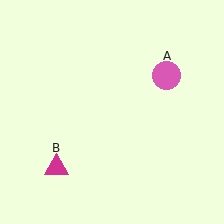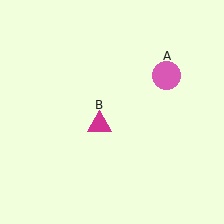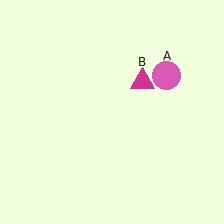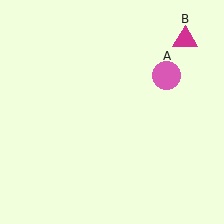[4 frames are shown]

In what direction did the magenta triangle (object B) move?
The magenta triangle (object B) moved up and to the right.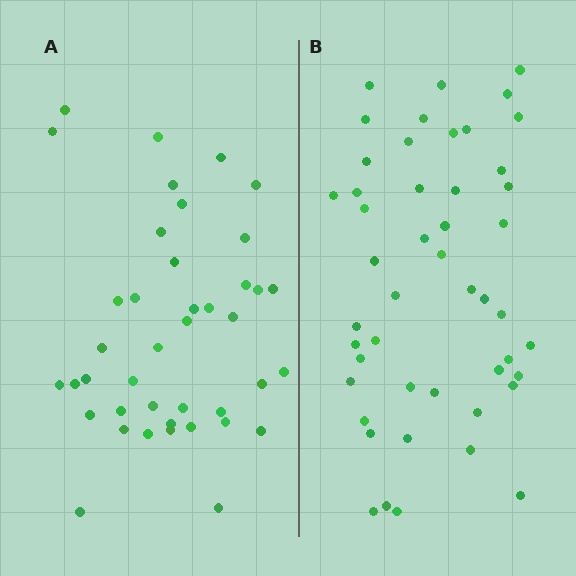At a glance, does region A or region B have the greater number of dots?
Region B (the right region) has more dots.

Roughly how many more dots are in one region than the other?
Region B has roughly 8 or so more dots than region A.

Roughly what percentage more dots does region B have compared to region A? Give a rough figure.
About 15% more.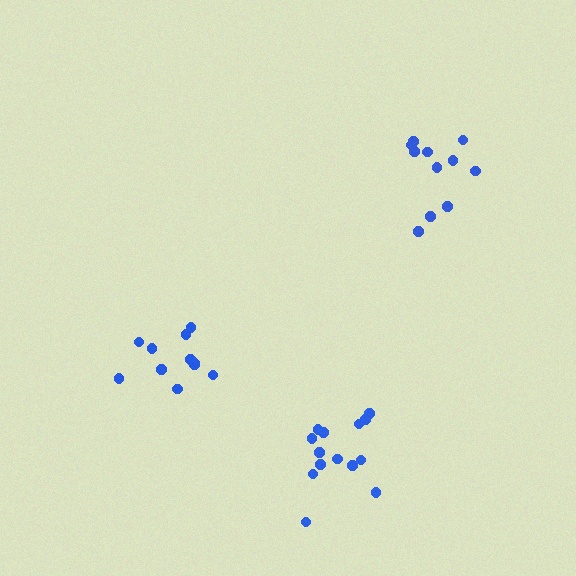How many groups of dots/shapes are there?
There are 3 groups.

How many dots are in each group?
Group 1: 11 dots, Group 2: 14 dots, Group 3: 11 dots (36 total).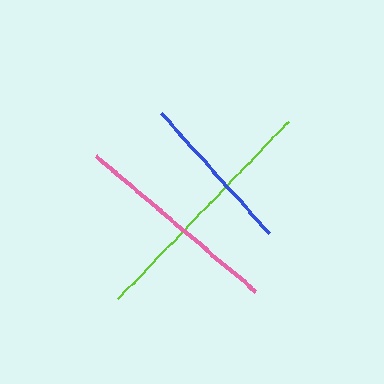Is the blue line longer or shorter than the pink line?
The pink line is longer than the blue line.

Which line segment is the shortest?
The blue line is the shortest at approximately 162 pixels.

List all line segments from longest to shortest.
From longest to shortest: lime, pink, blue.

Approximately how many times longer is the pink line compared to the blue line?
The pink line is approximately 1.3 times the length of the blue line.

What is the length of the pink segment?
The pink segment is approximately 209 pixels long.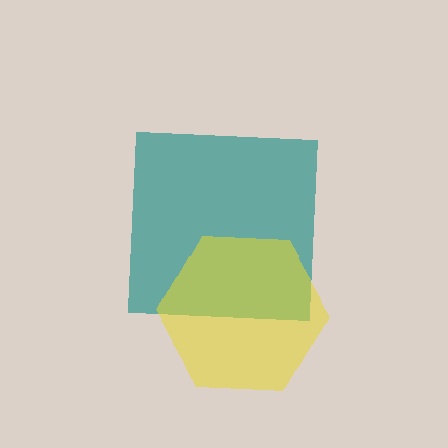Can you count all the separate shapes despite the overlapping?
Yes, there are 2 separate shapes.